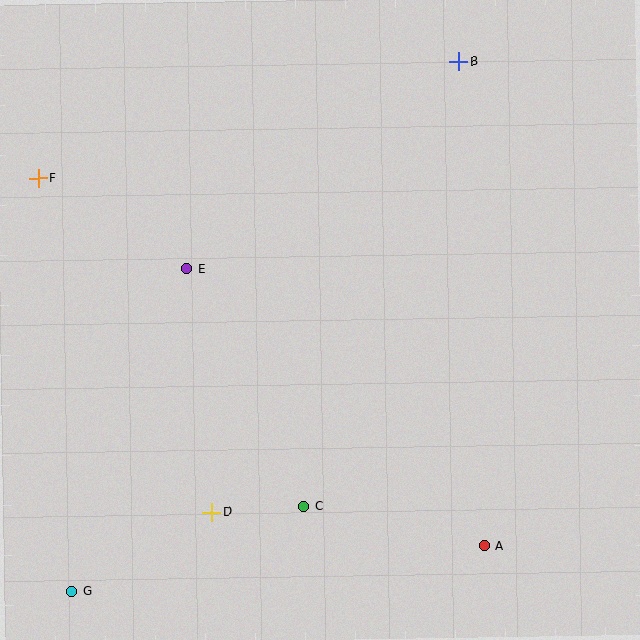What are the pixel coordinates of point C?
Point C is at (304, 506).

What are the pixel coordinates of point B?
Point B is at (458, 62).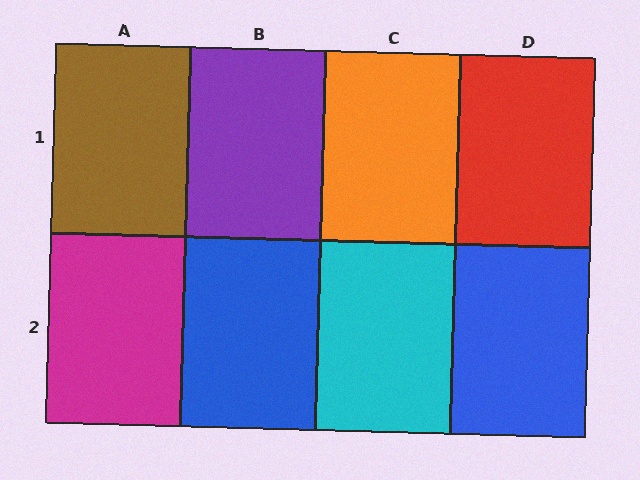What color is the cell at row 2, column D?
Blue.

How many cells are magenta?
1 cell is magenta.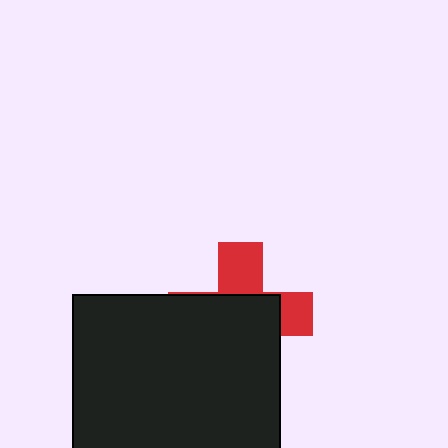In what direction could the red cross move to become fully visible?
The red cross could move up. That would shift it out from behind the black square entirely.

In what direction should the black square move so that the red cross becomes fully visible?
The black square should move down. That is the shortest direction to clear the overlap and leave the red cross fully visible.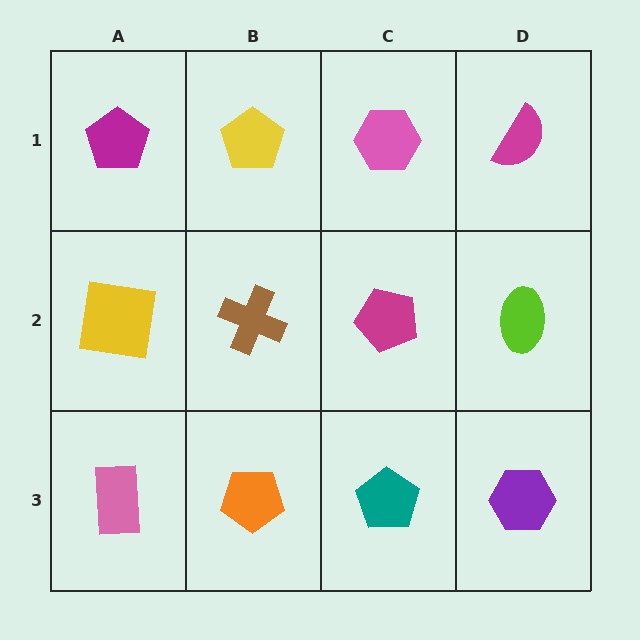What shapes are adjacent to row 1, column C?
A magenta pentagon (row 2, column C), a yellow pentagon (row 1, column B), a magenta semicircle (row 1, column D).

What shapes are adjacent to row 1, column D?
A lime ellipse (row 2, column D), a pink hexagon (row 1, column C).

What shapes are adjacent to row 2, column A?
A magenta pentagon (row 1, column A), a pink rectangle (row 3, column A), a brown cross (row 2, column B).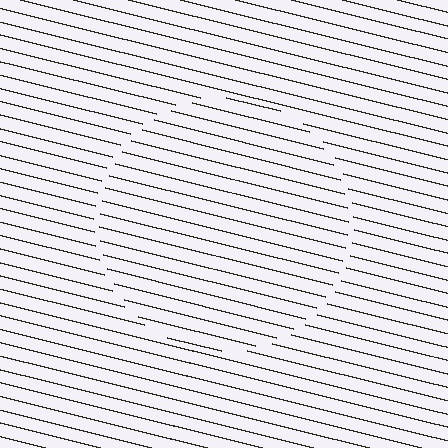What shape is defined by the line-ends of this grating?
An illusory circle. The interior of the shape contains the same grating, shifted by half a period — the contour is defined by the phase discontinuity where line-ends from the inner and outer gratings abut.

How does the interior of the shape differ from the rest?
The interior of the shape contains the same grating, shifted by half a period — the contour is defined by the phase discontinuity where line-ends from the inner and outer gratings abut.